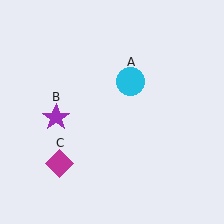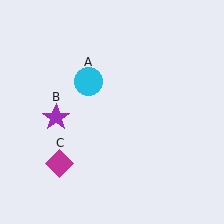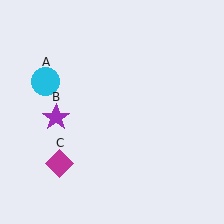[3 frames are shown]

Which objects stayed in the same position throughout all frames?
Purple star (object B) and magenta diamond (object C) remained stationary.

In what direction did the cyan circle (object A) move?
The cyan circle (object A) moved left.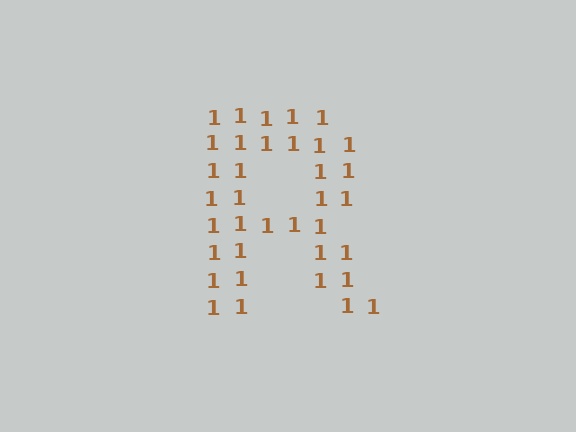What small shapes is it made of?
It is made of small digit 1's.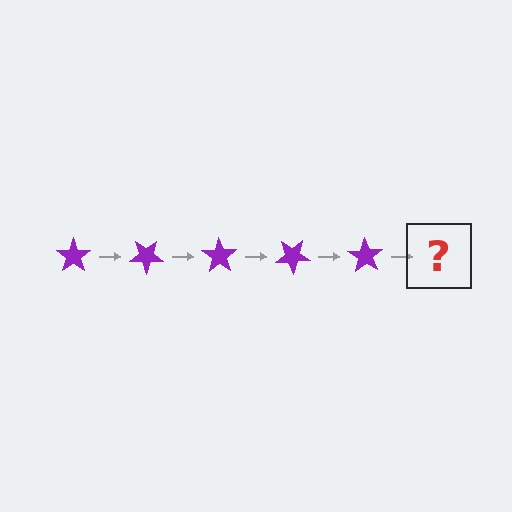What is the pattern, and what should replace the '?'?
The pattern is that the star rotates 35 degrees each step. The '?' should be a purple star rotated 175 degrees.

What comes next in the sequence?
The next element should be a purple star rotated 175 degrees.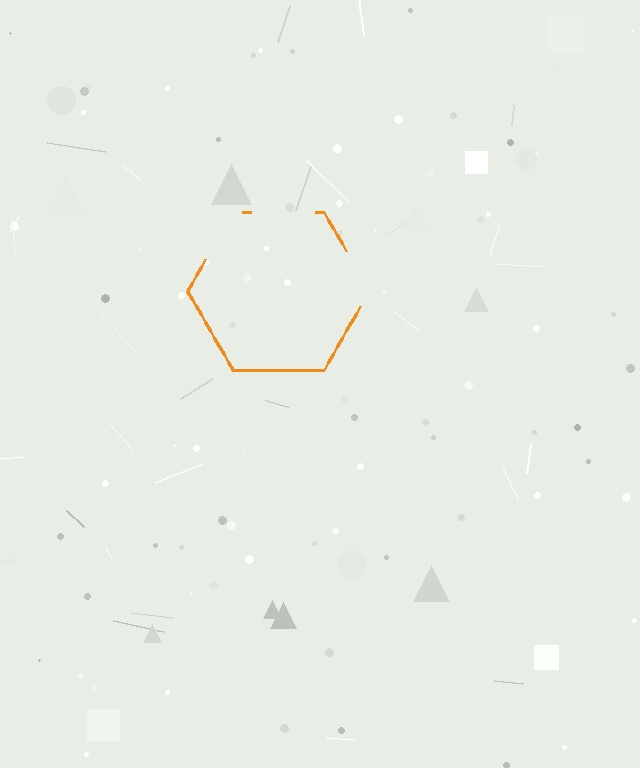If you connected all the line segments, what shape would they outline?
They would outline a hexagon.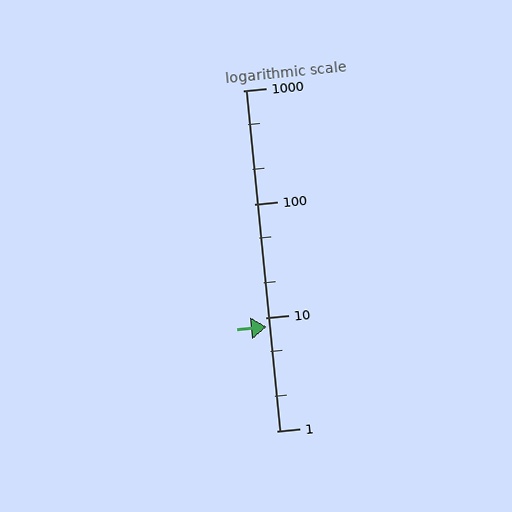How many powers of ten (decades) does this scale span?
The scale spans 3 decades, from 1 to 1000.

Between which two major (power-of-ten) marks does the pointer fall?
The pointer is between 1 and 10.